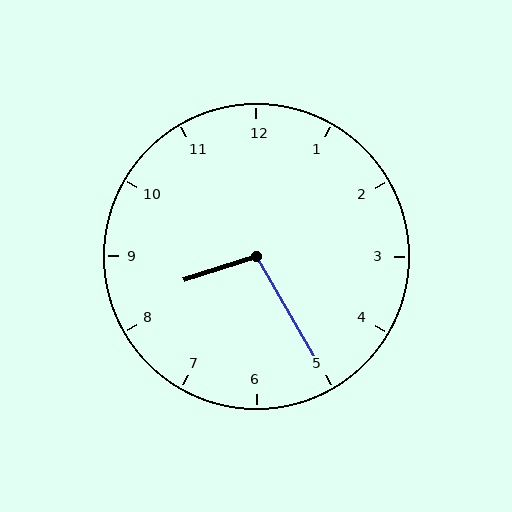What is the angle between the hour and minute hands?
Approximately 102 degrees.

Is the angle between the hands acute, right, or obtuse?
It is obtuse.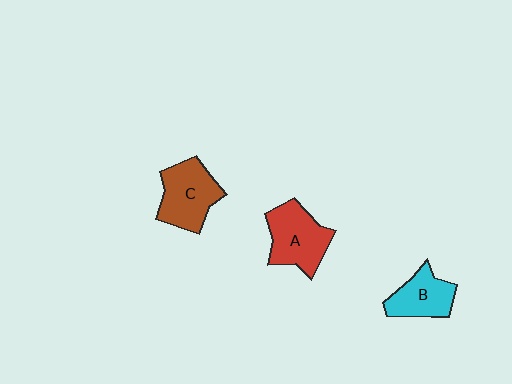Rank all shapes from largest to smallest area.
From largest to smallest: A (red), C (brown), B (cyan).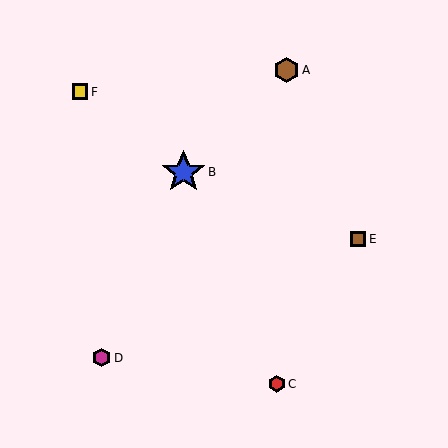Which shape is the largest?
The blue star (labeled B) is the largest.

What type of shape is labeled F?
Shape F is a yellow square.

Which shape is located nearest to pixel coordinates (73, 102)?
The yellow square (labeled F) at (80, 92) is nearest to that location.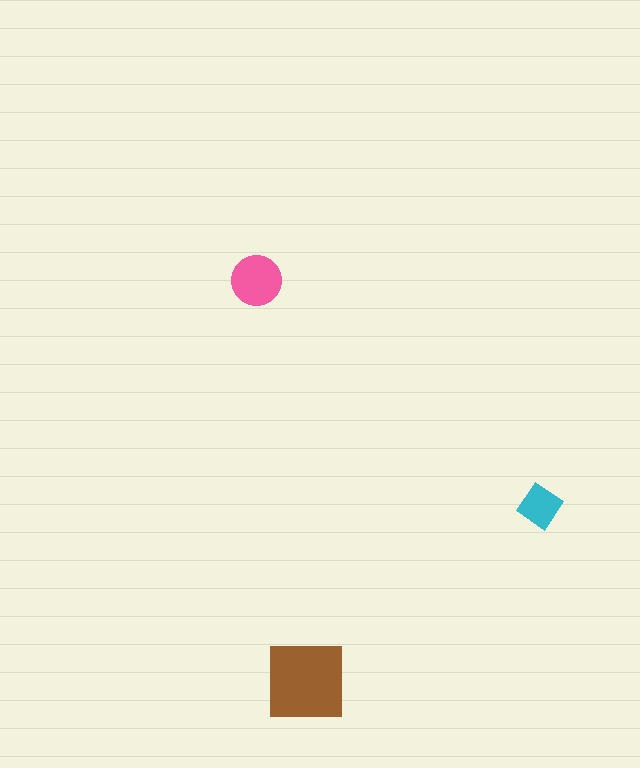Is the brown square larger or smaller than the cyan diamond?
Larger.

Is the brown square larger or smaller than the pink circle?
Larger.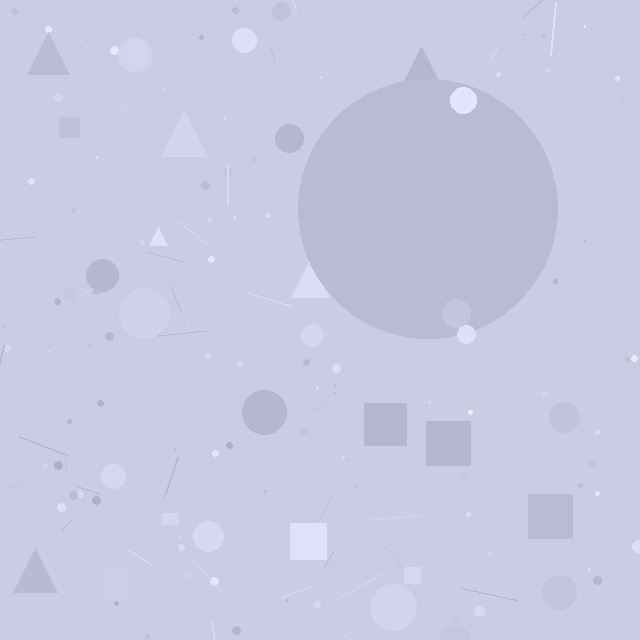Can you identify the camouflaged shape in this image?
The camouflaged shape is a circle.